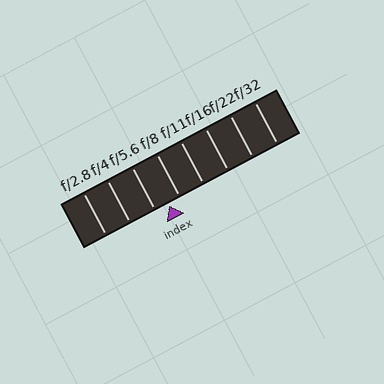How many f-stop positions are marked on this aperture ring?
There are 8 f-stop positions marked.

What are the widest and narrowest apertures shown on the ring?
The widest aperture shown is f/2.8 and the narrowest is f/32.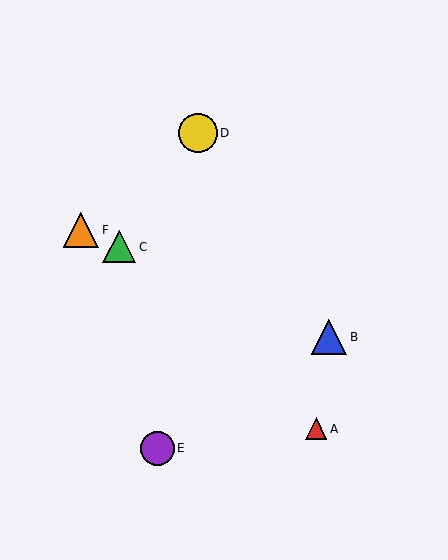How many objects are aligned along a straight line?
3 objects (B, C, F) are aligned along a straight line.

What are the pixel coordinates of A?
Object A is at (316, 429).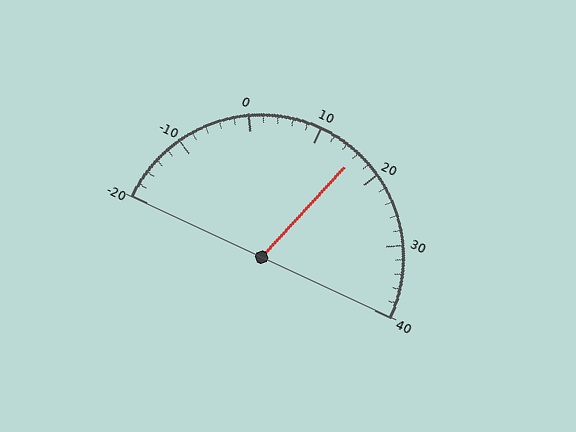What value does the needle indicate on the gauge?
The needle indicates approximately 16.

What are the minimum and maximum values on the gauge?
The gauge ranges from -20 to 40.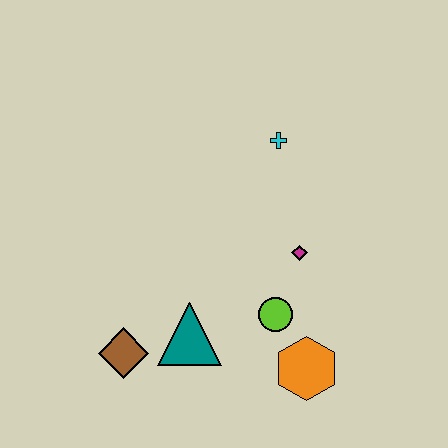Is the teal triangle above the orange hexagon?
Yes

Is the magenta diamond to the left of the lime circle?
No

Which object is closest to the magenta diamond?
The lime circle is closest to the magenta diamond.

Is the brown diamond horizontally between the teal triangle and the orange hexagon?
No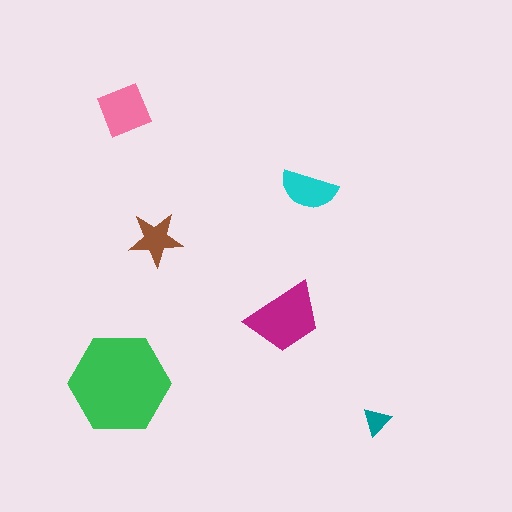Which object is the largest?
The green hexagon.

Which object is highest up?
The pink diamond is topmost.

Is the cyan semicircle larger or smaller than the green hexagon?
Smaller.